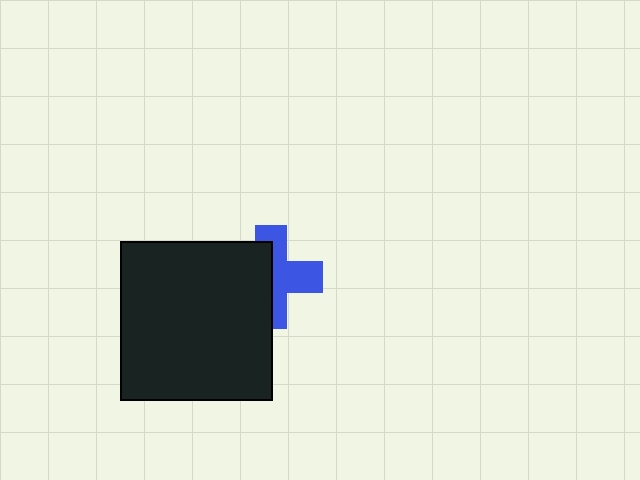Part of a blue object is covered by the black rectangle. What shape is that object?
It is a cross.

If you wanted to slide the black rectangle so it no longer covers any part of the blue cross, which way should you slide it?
Slide it left — that is the most direct way to separate the two shapes.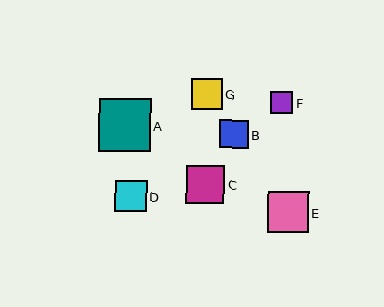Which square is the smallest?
Square F is the smallest with a size of approximately 22 pixels.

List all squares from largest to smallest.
From largest to smallest: A, E, C, D, G, B, F.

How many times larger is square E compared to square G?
Square E is approximately 1.3 times the size of square G.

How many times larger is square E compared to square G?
Square E is approximately 1.3 times the size of square G.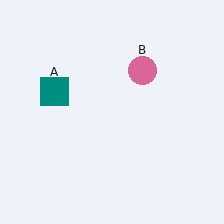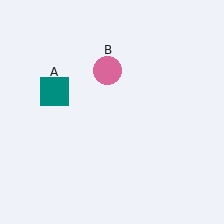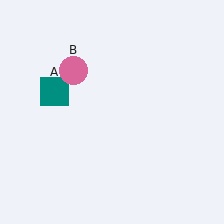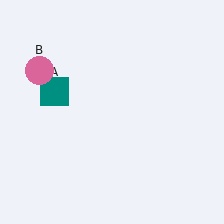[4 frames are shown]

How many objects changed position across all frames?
1 object changed position: pink circle (object B).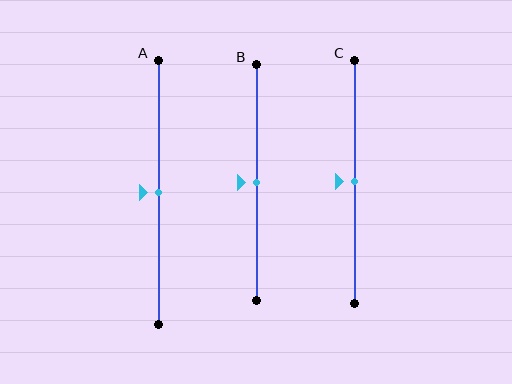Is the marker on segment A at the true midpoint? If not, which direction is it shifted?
Yes, the marker on segment A is at the true midpoint.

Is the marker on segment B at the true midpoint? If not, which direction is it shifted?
Yes, the marker on segment B is at the true midpoint.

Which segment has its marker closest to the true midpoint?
Segment A has its marker closest to the true midpoint.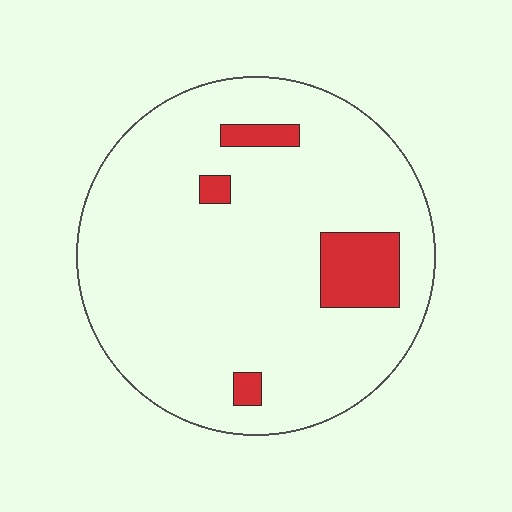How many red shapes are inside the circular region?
4.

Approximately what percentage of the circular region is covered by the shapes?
Approximately 10%.